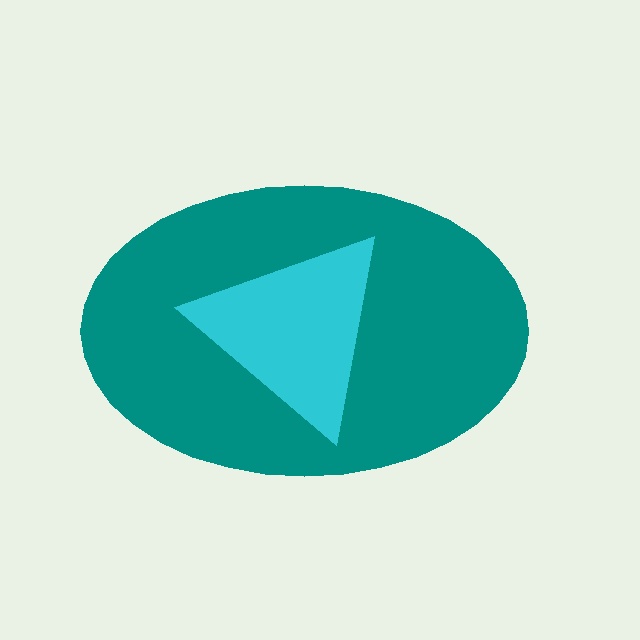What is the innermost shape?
The cyan triangle.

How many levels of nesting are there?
2.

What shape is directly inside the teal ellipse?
The cyan triangle.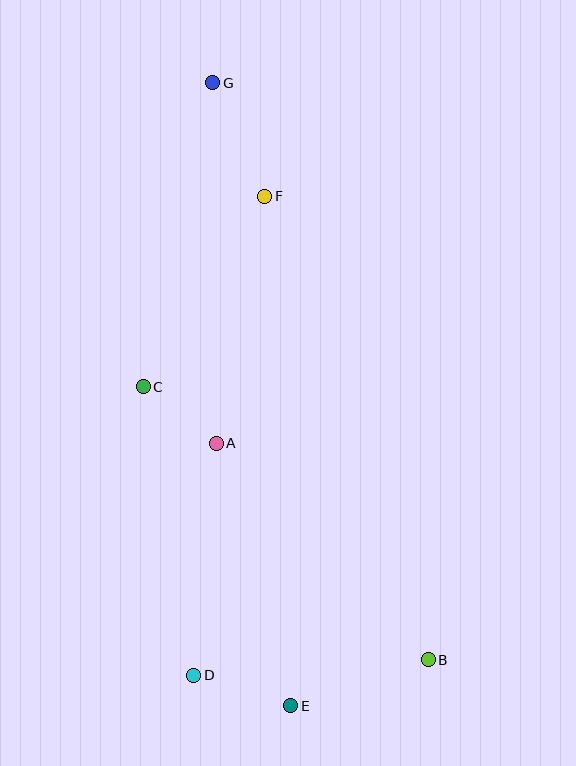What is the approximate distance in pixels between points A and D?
The distance between A and D is approximately 233 pixels.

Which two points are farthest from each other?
Points E and G are farthest from each other.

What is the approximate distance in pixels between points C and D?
The distance between C and D is approximately 293 pixels.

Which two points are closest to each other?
Points A and C are closest to each other.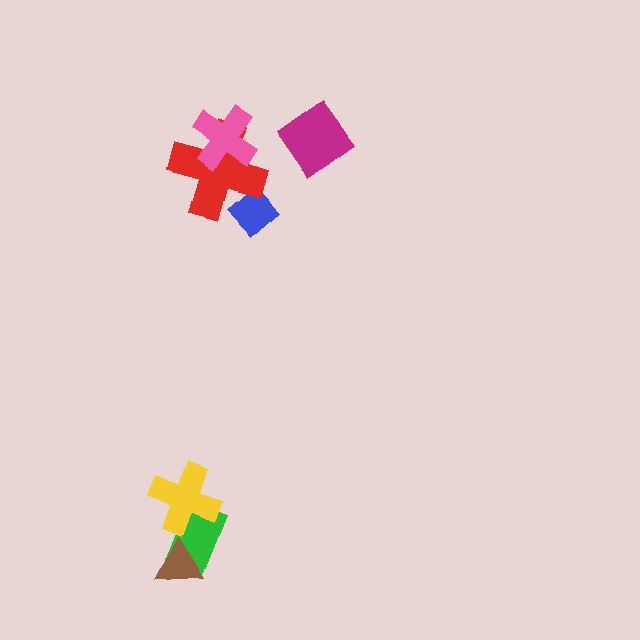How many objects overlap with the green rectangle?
2 objects overlap with the green rectangle.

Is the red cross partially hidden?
Yes, it is partially covered by another shape.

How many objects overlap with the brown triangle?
1 object overlaps with the brown triangle.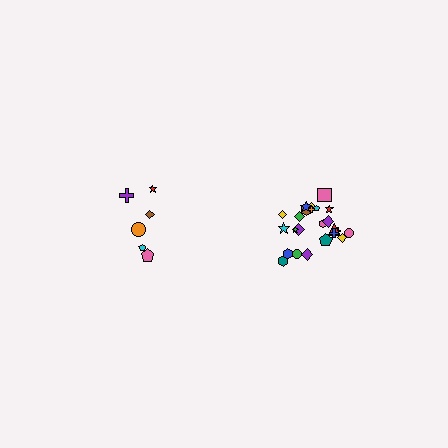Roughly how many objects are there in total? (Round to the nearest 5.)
Roughly 30 objects in total.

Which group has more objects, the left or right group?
The right group.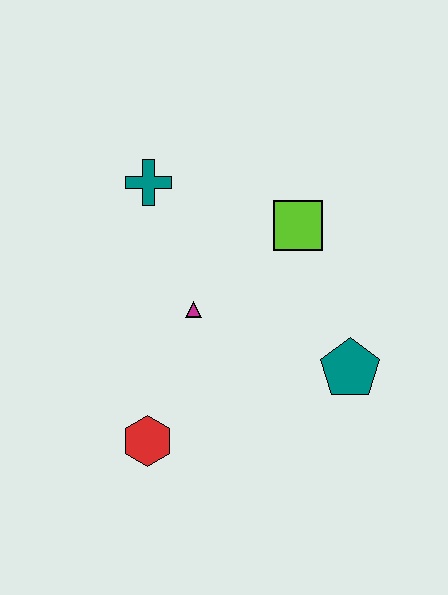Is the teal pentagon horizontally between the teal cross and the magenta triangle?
No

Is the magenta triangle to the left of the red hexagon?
No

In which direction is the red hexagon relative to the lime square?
The red hexagon is below the lime square.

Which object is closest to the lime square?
The magenta triangle is closest to the lime square.